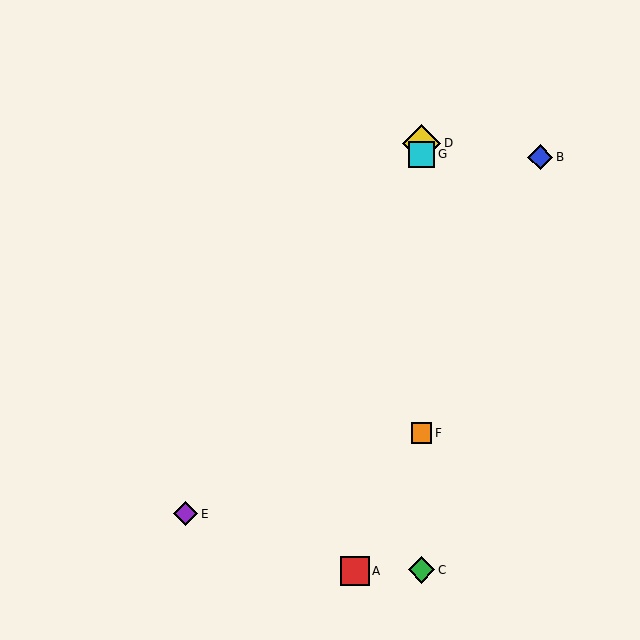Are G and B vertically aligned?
No, G is at x≈422 and B is at x≈540.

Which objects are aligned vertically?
Objects C, D, F, G are aligned vertically.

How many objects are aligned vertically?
4 objects (C, D, F, G) are aligned vertically.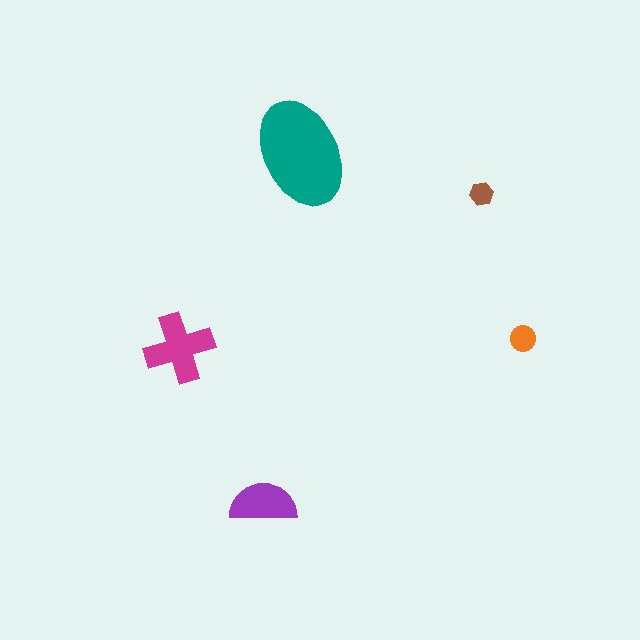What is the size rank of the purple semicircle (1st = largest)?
3rd.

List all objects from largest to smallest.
The teal ellipse, the magenta cross, the purple semicircle, the orange circle, the brown hexagon.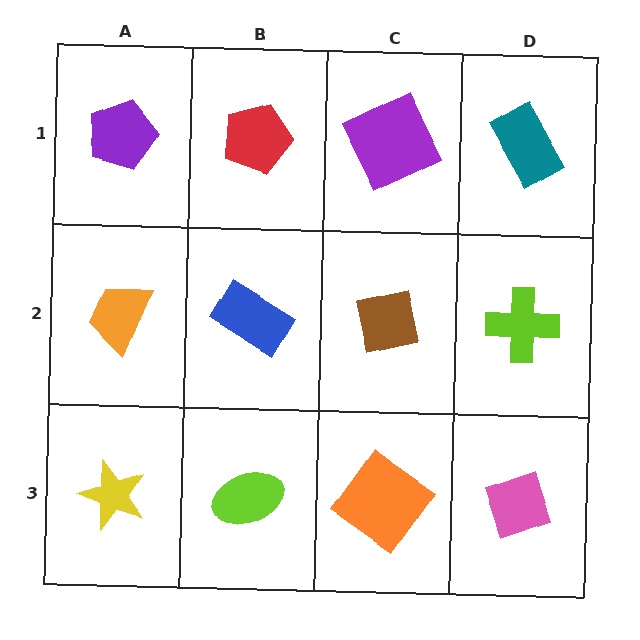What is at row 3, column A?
A yellow star.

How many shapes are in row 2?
4 shapes.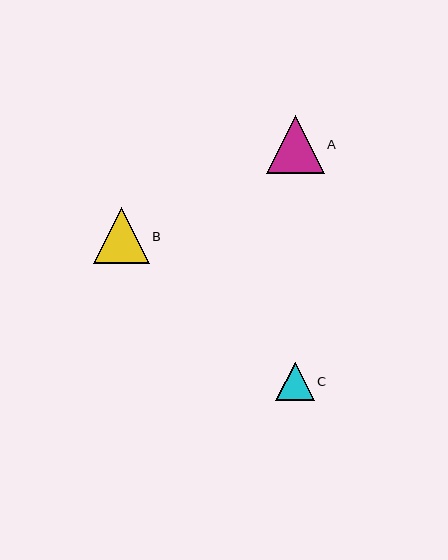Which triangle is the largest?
Triangle A is the largest with a size of approximately 58 pixels.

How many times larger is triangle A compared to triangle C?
Triangle A is approximately 1.5 times the size of triangle C.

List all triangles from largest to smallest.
From largest to smallest: A, B, C.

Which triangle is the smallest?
Triangle C is the smallest with a size of approximately 39 pixels.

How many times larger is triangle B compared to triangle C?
Triangle B is approximately 1.5 times the size of triangle C.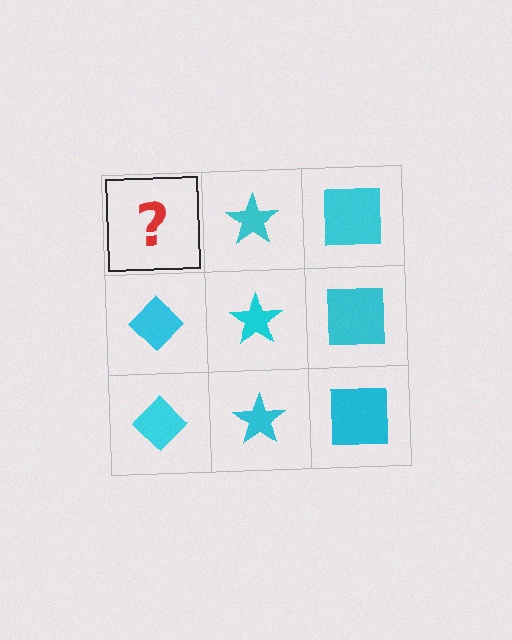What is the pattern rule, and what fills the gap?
The rule is that each column has a consistent shape. The gap should be filled with a cyan diamond.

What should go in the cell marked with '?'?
The missing cell should contain a cyan diamond.